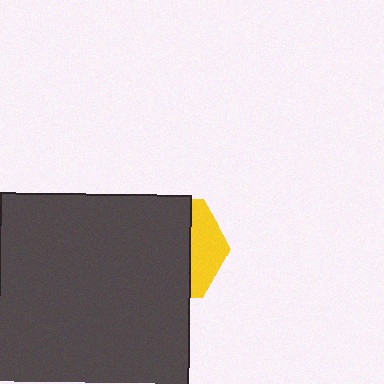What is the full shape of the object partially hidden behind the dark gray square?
The partially hidden object is a yellow hexagon.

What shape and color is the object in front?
The object in front is a dark gray square.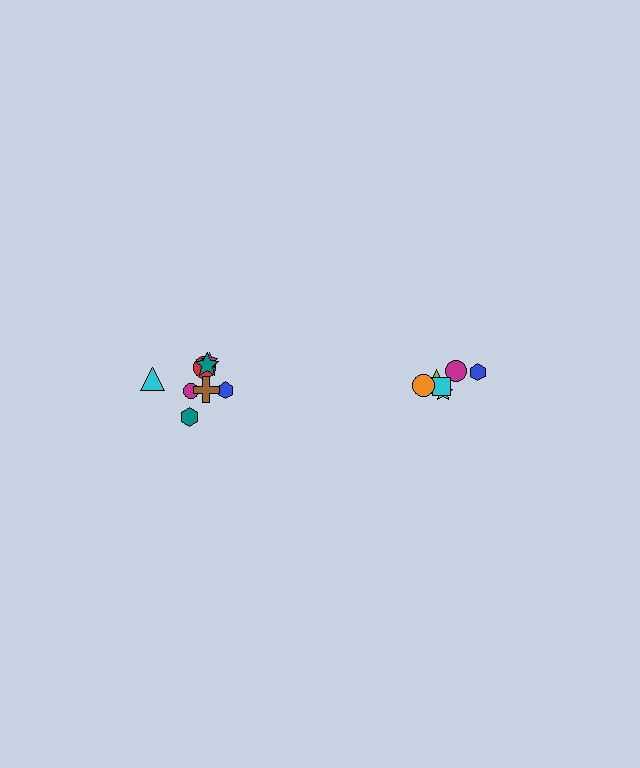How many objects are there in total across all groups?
There are 14 objects.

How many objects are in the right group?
There are 6 objects.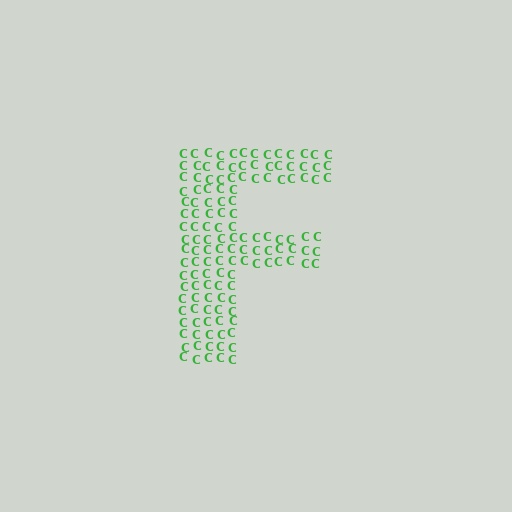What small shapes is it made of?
It is made of small letter C's.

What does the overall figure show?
The overall figure shows the letter F.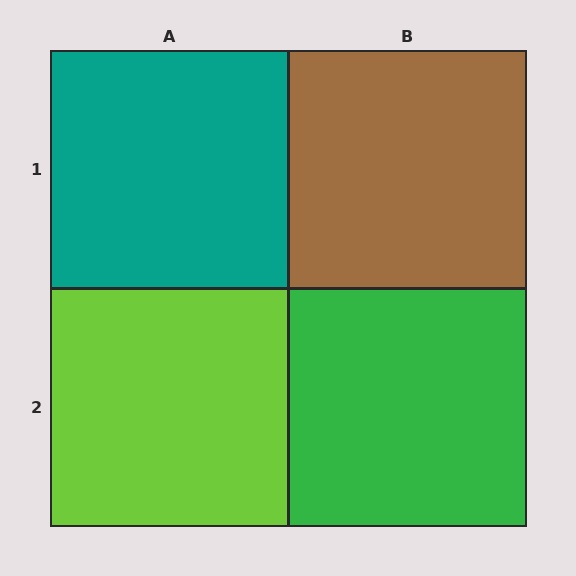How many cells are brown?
1 cell is brown.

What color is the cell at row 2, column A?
Lime.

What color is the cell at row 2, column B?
Green.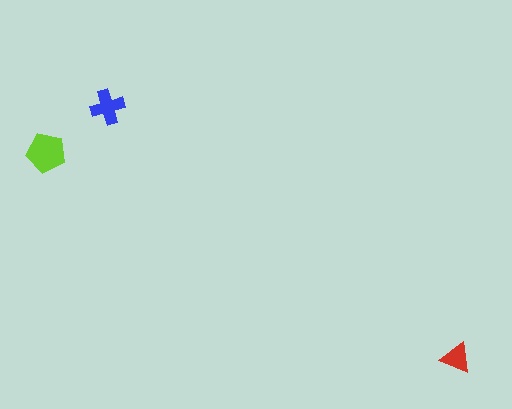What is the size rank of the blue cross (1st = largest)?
2nd.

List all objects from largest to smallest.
The lime pentagon, the blue cross, the red triangle.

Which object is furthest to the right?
The red triangle is rightmost.